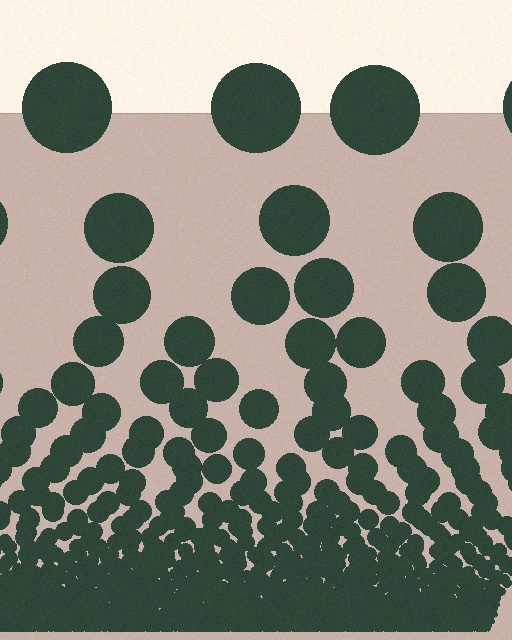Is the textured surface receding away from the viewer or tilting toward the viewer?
The surface appears to tilt toward the viewer. Texture elements get larger and sparser toward the top.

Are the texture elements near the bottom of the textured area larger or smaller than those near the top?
Smaller. The gradient is inverted — elements near the bottom are smaller and denser.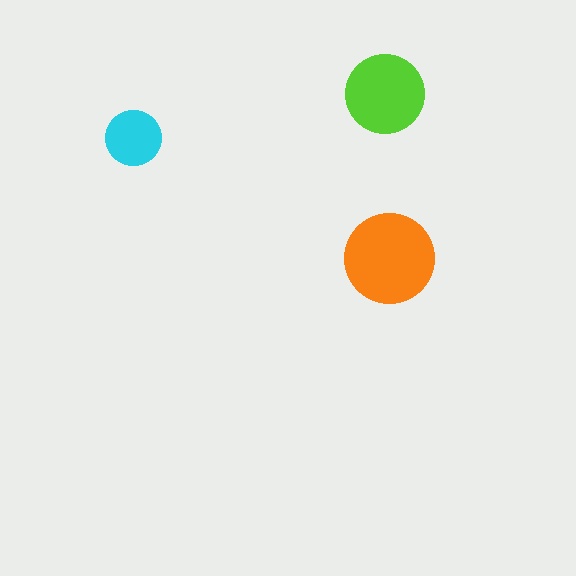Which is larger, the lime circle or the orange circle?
The orange one.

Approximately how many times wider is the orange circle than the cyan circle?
About 1.5 times wider.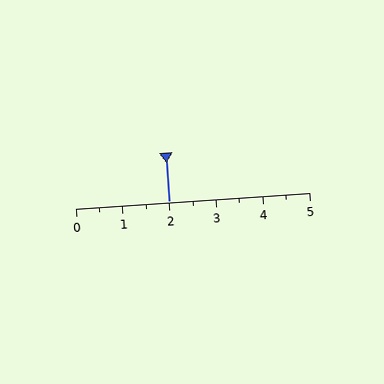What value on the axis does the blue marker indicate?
The marker indicates approximately 2.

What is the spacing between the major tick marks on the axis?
The major ticks are spaced 1 apart.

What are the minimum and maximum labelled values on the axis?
The axis runs from 0 to 5.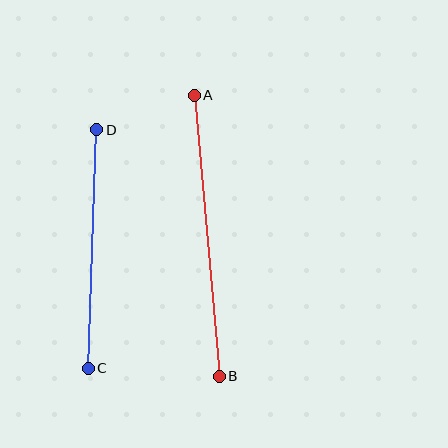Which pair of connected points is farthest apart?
Points A and B are farthest apart.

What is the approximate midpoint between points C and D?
The midpoint is at approximately (93, 249) pixels.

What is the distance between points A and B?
The distance is approximately 282 pixels.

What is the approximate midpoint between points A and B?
The midpoint is at approximately (207, 236) pixels.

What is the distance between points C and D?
The distance is approximately 239 pixels.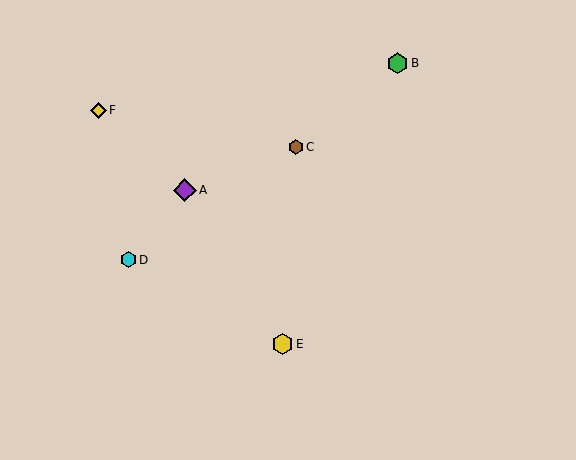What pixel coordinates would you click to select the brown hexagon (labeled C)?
Click at (296, 147) to select the brown hexagon C.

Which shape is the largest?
The purple diamond (labeled A) is the largest.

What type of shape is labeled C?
Shape C is a brown hexagon.